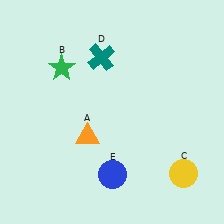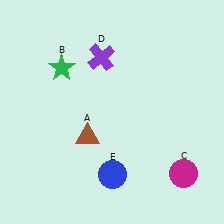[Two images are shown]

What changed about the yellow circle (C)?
In Image 1, C is yellow. In Image 2, it changed to magenta.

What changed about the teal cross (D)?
In Image 1, D is teal. In Image 2, it changed to purple.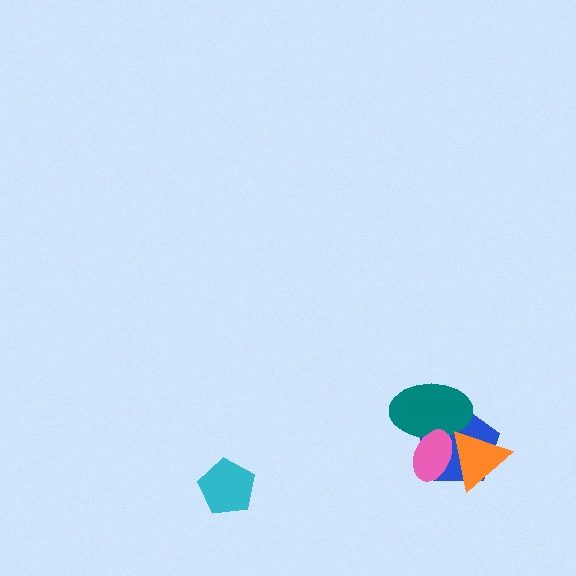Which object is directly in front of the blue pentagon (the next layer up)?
The teal ellipse is directly in front of the blue pentagon.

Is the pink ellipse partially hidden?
Yes, it is partially covered by another shape.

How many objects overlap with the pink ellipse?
3 objects overlap with the pink ellipse.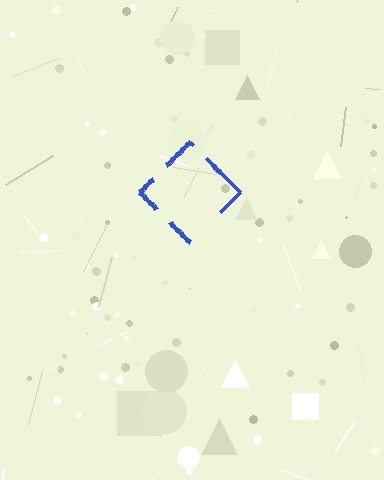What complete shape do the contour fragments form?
The contour fragments form a diamond.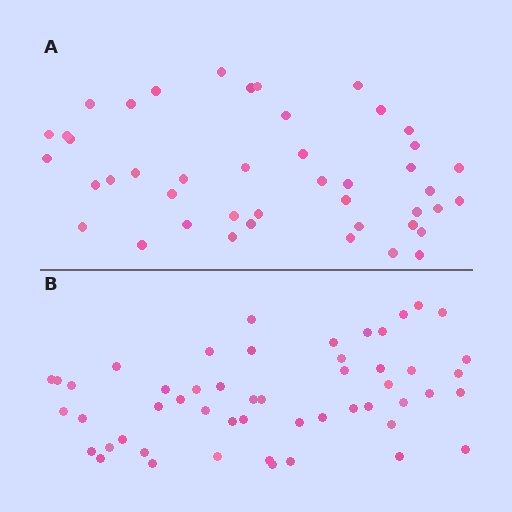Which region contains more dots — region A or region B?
Region B (the bottom region) has more dots.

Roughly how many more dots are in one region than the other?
Region B has roughly 8 or so more dots than region A.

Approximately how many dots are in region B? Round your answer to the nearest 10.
About 50 dots. (The exact count is 52, which rounds to 50.)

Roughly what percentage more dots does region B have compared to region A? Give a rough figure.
About 20% more.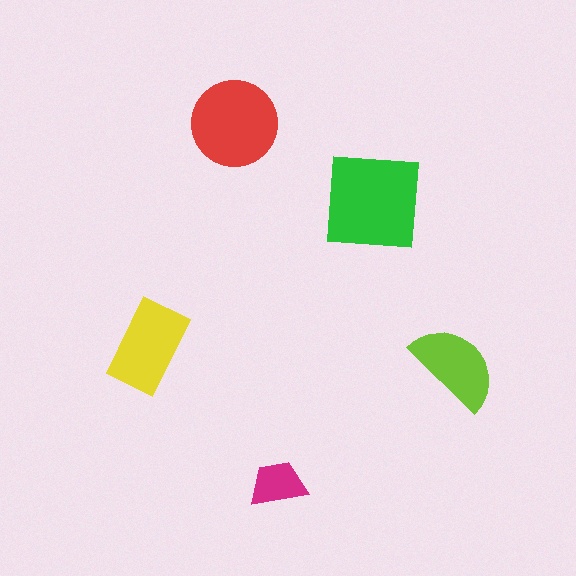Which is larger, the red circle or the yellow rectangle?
The red circle.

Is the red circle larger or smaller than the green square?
Smaller.